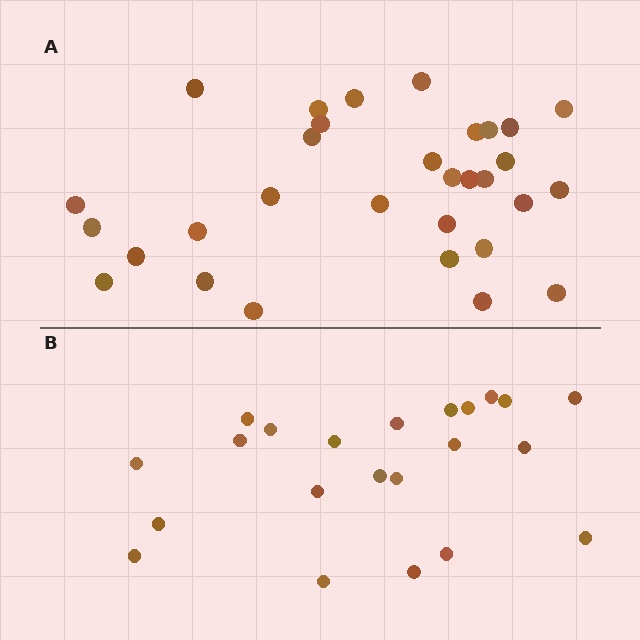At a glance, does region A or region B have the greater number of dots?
Region A (the top region) has more dots.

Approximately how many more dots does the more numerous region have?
Region A has roughly 8 or so more dots than region B.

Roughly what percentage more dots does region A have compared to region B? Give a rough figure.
About 40% more.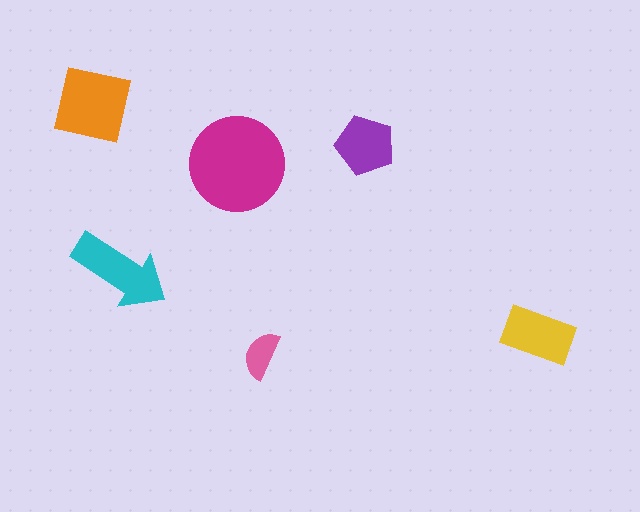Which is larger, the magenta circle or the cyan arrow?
The magenta circle.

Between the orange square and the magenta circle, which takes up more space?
The magenta circle.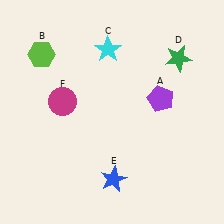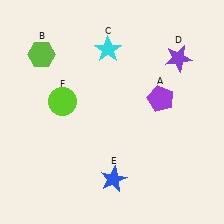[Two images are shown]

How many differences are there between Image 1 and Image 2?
There are 2 differences between the two images.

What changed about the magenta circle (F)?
In Image 1, F is magenta. In Image 2, it changed to lime.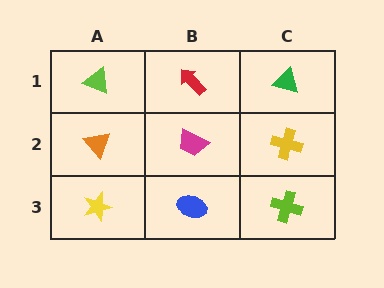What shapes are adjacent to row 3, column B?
A magenta trapezoid (row 2, column B), a yellow star (row 3, column A), a lime cross (row 3, column C).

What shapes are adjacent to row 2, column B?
A red arrow (row 1, column B), a blue ellipse (row 3, column B), an orange triangle (row 2, column A), a yellow cross (row 2, column C).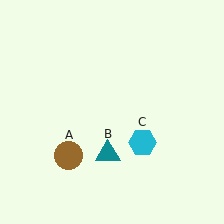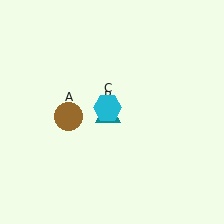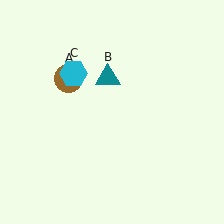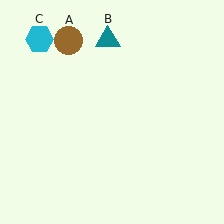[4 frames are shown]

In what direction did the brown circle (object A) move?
The brown circle (object A) moved up.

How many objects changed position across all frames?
3 objects changed position: brown circle (object A), teal triangle (object B), cyan hexagon (object C).